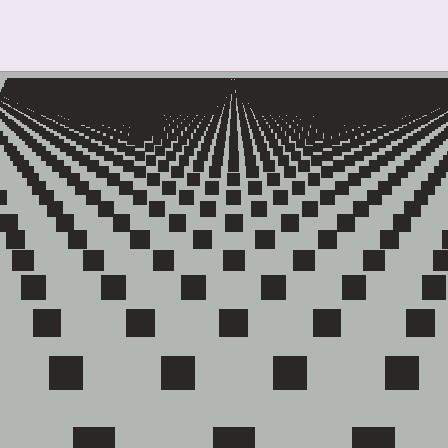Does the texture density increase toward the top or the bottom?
Density increases toward the top.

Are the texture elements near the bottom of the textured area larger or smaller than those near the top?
Larger. Near the bottom, elements are closer to the viewer and appear at a bigger on-screen size.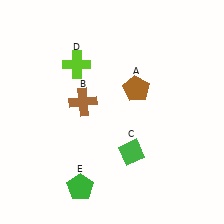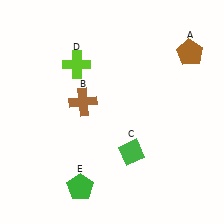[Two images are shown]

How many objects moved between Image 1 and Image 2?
1 object moved between the two images.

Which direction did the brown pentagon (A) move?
The brown pentagon (A) moved right.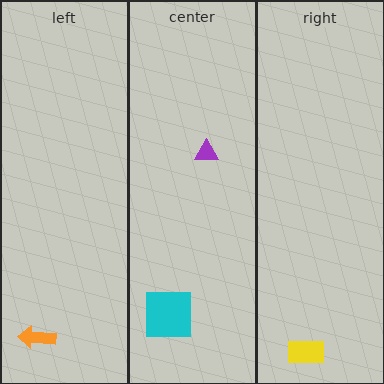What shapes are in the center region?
The cyan square, the purple triangle.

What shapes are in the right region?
The yellow rectangle.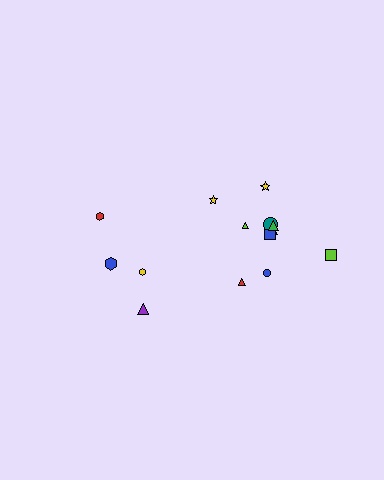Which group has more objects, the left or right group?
The right group.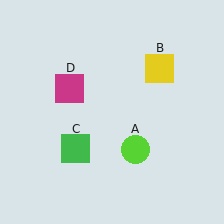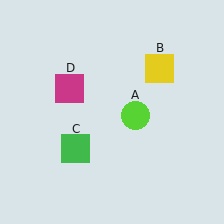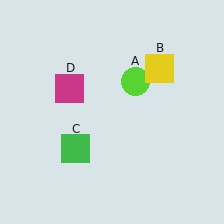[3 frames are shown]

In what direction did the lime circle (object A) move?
The lime circle (object A) moved up.